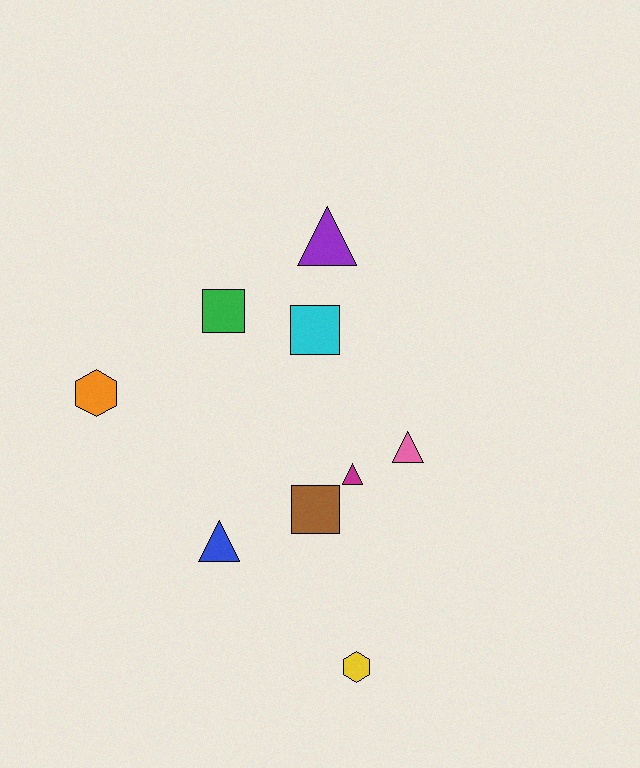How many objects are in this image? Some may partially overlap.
There are 9 objects.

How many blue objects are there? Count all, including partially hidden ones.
There is 1 blue object.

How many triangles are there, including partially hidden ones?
There are 4 triangles.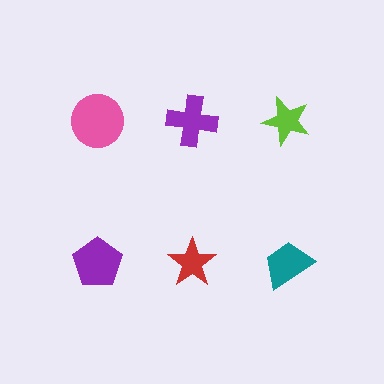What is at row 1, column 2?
A purple cross.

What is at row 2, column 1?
A purple pentagon.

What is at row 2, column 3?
A teal trapezoid.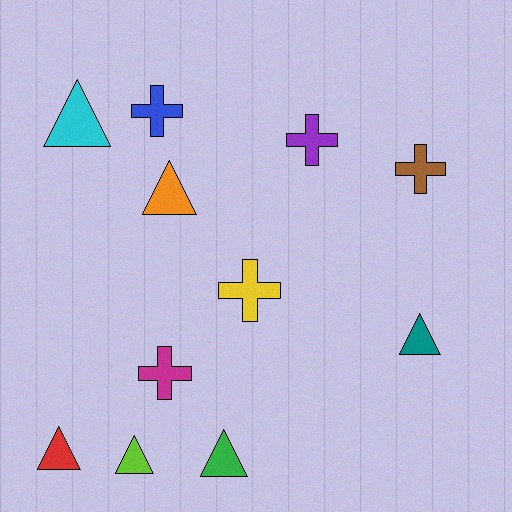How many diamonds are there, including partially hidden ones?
There are no diamonds.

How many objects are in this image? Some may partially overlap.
There are 11 objects.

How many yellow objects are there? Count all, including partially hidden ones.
There is 1 yellow object.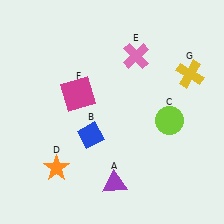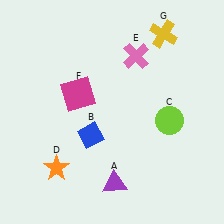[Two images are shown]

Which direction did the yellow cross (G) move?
The yellow cross (G) moved up.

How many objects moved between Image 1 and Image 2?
1 object moved between the two images.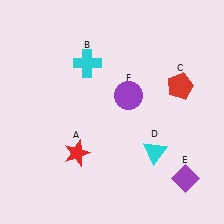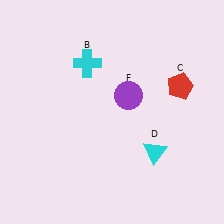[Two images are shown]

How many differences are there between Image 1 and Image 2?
There are 2 differences between the two images.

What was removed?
The purple diamond (E), the red star (A) were removed in Image 2.